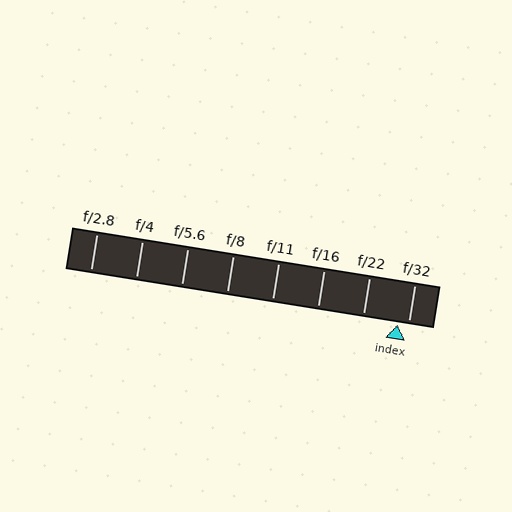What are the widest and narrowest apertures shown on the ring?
The widest aperture shown is f/2.8 and the narrowest is f/32.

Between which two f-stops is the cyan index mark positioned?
The index mark is between f/22 and f/32.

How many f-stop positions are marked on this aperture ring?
There are 8 f-stop positions marked.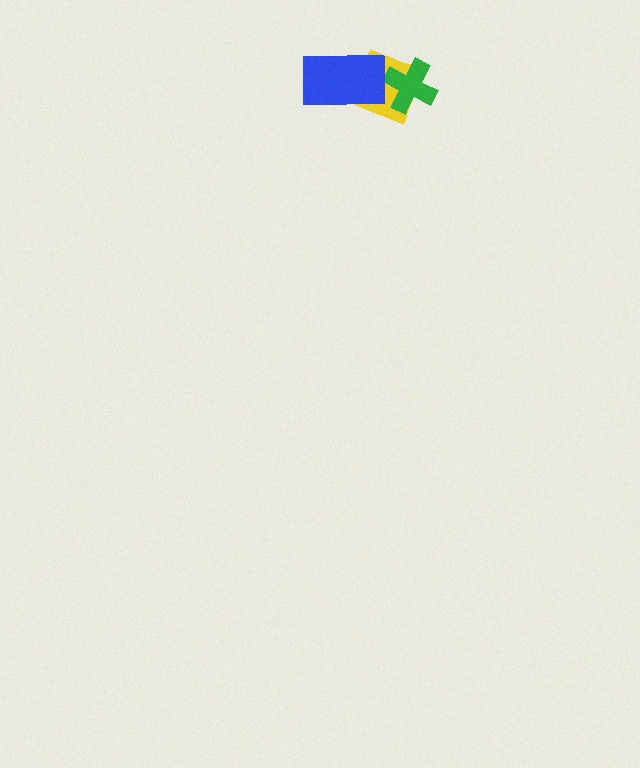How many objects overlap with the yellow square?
2 objects overlap with the yellow square.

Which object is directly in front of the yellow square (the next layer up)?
The green cross is directly in front of the yellow square.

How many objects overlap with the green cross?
1 object overlaps with the green cross.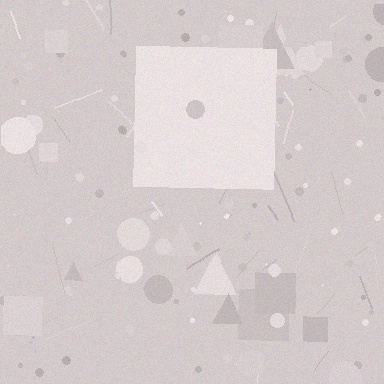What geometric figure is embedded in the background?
A square is embedded in the background.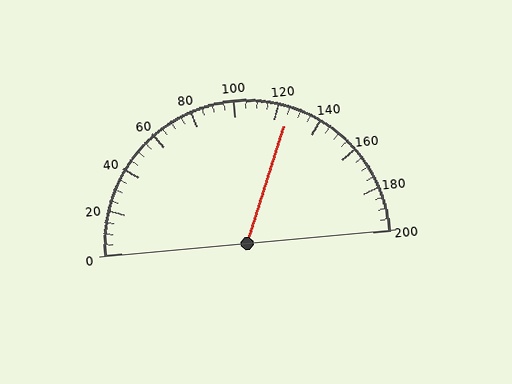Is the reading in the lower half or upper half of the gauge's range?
The reading is in the upper half of the range (0 to 200).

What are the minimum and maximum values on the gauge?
The gauge ranges from 0 to 200.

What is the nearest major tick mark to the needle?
The nearest major tick mark is 120.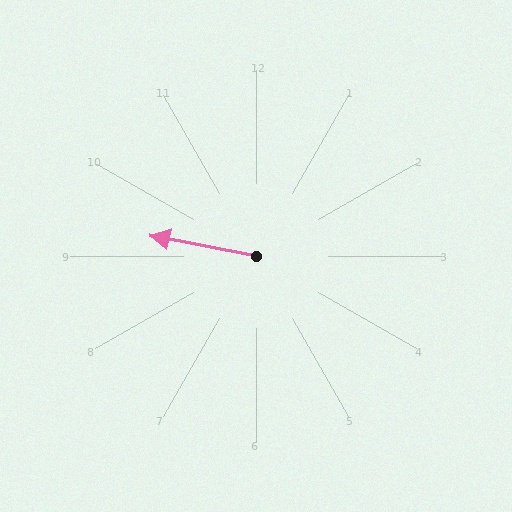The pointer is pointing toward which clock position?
Roughly 9 o'clock.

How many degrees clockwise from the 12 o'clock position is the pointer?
Approximately 281 degrees.